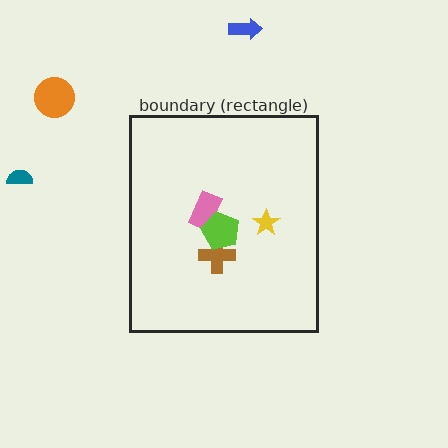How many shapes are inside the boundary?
4 inside, 3 outside.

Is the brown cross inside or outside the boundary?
Inside.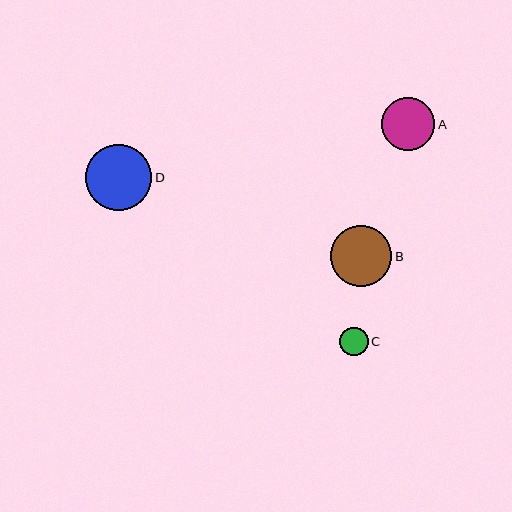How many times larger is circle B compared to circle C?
Circle B is approximately 2.1 times the size of circle C.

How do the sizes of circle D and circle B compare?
Circle D and circle B are approximately the same size.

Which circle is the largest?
Circle D is the largest with a size of approximately 66 pixels.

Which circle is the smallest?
Circle C is the smallest with a size of approximately 28 pixels.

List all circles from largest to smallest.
From largest to smallest: D, B, A, C.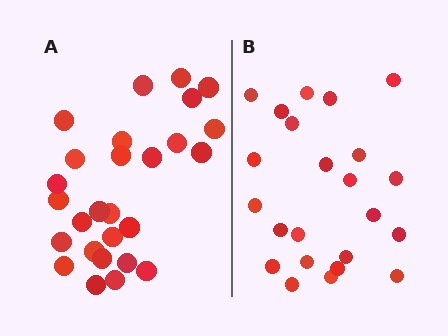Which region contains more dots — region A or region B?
Region A (the left region) has more dots.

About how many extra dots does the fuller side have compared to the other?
Region A has about 4 more dots than region B.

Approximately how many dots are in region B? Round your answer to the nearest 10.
About 20 dots. (The exact count is 23, which rounds to 20.)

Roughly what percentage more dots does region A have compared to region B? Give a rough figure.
About 15% more.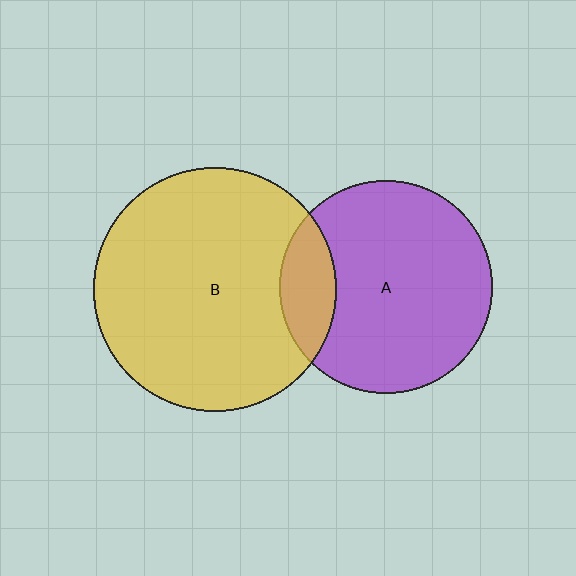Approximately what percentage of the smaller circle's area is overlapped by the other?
Approximately 15%.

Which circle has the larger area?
Circle B (yellow).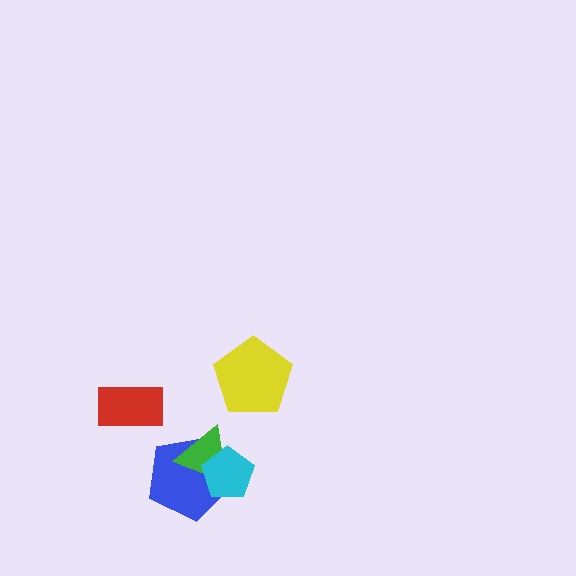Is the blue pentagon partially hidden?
Yes, it is partially covered by another shape.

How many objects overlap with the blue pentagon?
2 objects overlap with the blue pentagon.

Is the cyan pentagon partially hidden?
No, no other shape covers it.